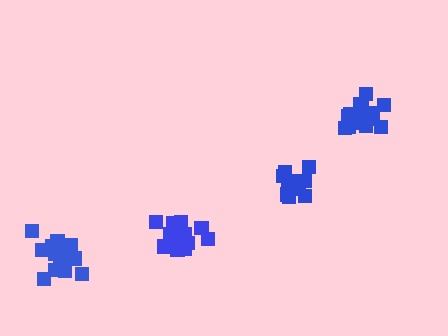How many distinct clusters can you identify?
There are 4 distinct clusters.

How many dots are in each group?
Group 1: 16 dots, Group 2: 12 dots, Group 3: 14 dots, Group 4: 16 dots (58 total).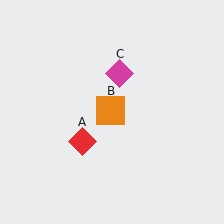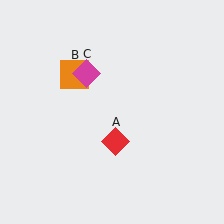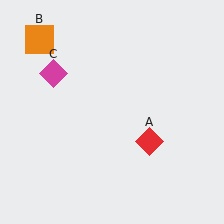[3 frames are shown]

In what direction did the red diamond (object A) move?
The red diamond (object A) moved right.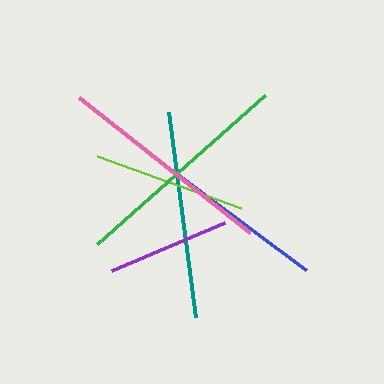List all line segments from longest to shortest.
From longest to shortest: green, pink, teal, blue, lime, purple.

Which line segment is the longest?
The green line is the longest at approximately 225 pixels.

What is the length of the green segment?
The green segment is approximately 225 pixels long.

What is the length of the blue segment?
The blue segment is approximately 201 pixels long.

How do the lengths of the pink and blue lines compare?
The pink and blue lines are approximately the same length.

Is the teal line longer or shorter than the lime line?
The teal line is longer than the lime line.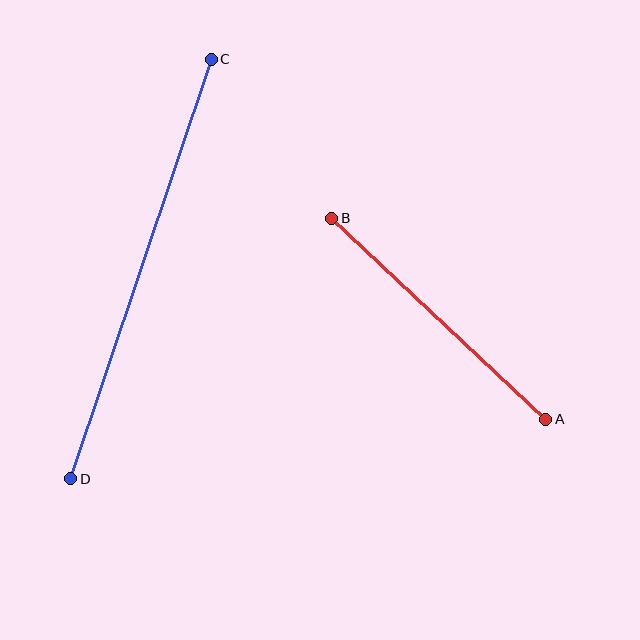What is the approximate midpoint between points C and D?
The midpoint is at approximately (141, 269) pixels.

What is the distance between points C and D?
The distance is approximately 442 pixels.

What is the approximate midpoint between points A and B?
The midpoint is at approximately (439, 319) pixels.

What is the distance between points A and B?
The distance is approximately 294 pixels.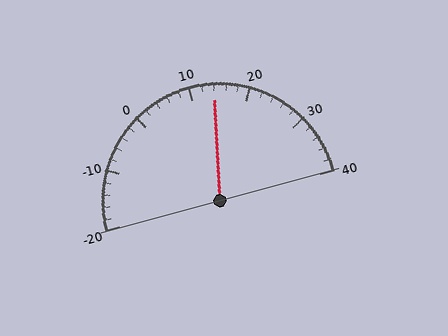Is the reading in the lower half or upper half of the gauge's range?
The reading is in the upper half of the range (-20 to 40).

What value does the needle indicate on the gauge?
The needle indicates approximately 14.